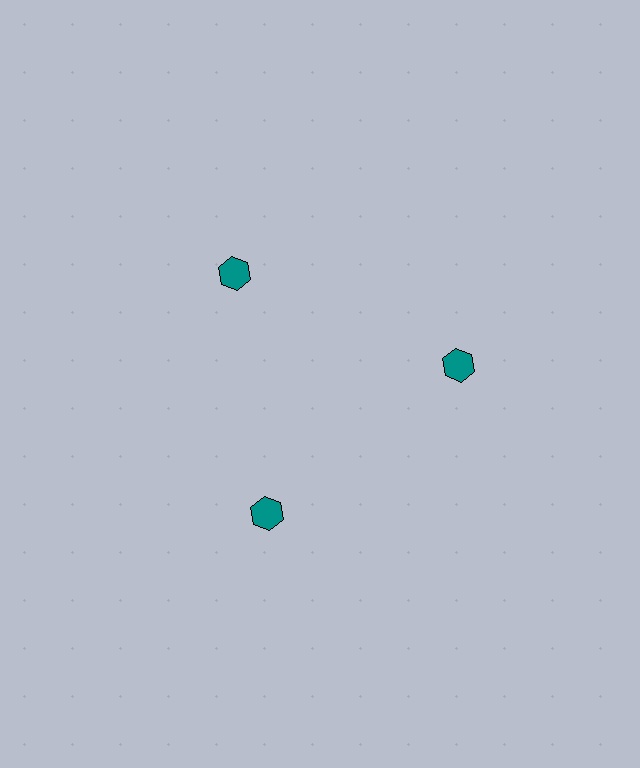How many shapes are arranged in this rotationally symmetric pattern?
There are 3 shapes, arranged in 3 groups of 1.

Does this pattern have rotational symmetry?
Yes, this pattern has 3-fold rotational symmetry. It looks the same after rotating 120 degrees around the center.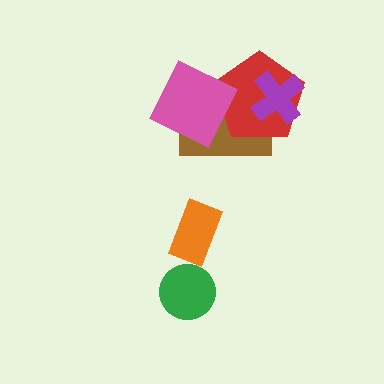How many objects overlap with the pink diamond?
2 objects overlap with the pink diamond.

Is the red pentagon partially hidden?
Yes, it is partially covered by another shape.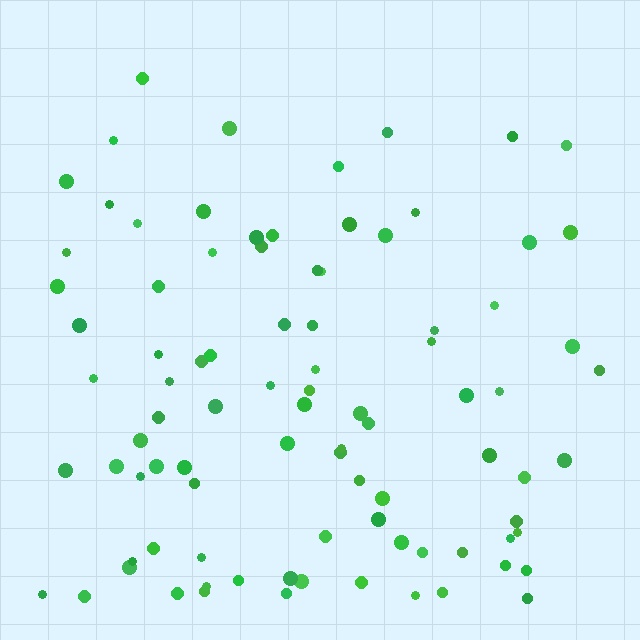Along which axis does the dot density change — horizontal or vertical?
Vertical.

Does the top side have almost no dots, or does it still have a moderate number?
Still a moderate number, just noticeably fewer than the bottom.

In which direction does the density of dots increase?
From top to bottom, with the bottom side densest.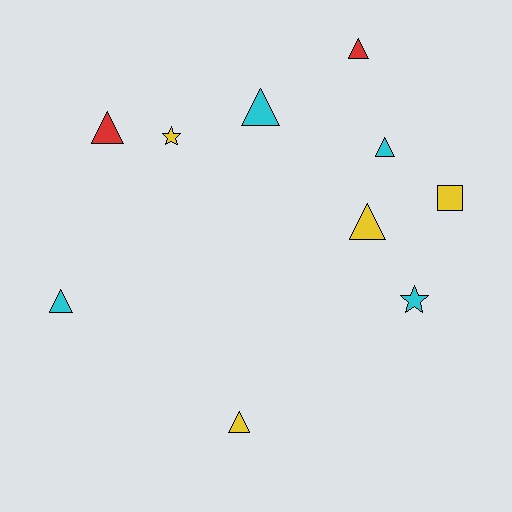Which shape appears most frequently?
Triangle, with 7 objects.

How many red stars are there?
There are no red stars.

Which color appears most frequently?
Yellow, with 4 objects.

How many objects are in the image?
There are 10 objects.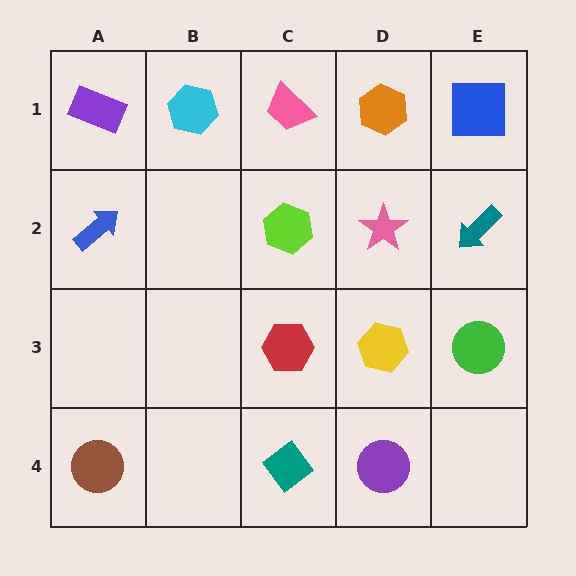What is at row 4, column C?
A teal diamond.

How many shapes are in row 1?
5 shapes.